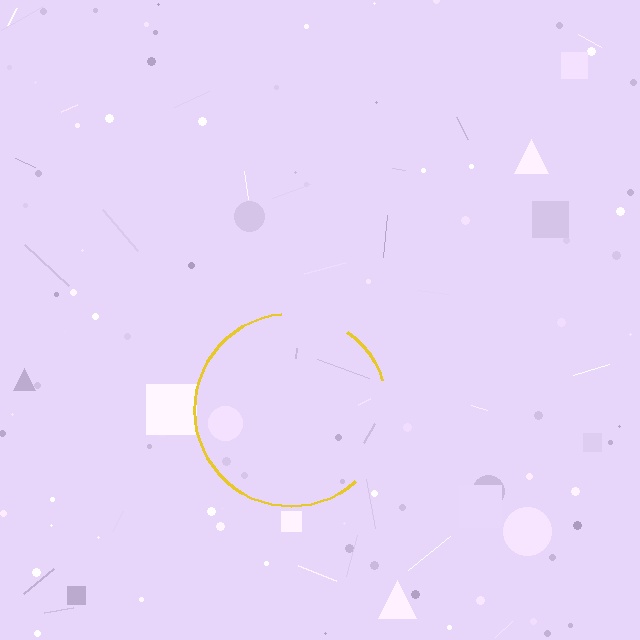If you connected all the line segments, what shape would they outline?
They would outline a circle.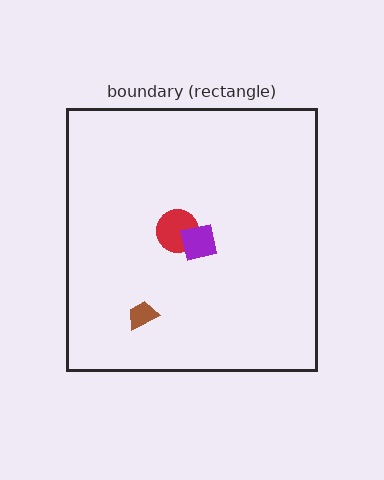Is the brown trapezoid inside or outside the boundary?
Inside.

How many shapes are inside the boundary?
3 inside, 0 outside.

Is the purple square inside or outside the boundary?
Inside.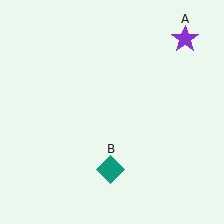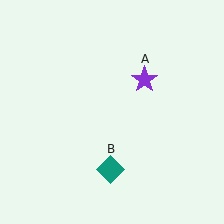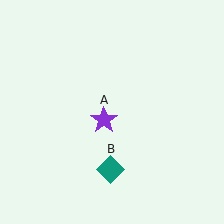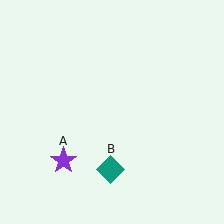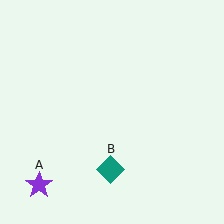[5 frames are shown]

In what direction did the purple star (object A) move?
The purple star (object A) moved down and to the left.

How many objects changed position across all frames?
1 object changed position: purple star (object A).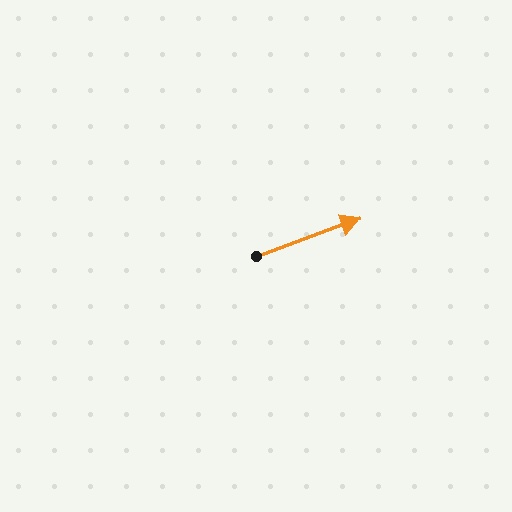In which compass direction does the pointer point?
East.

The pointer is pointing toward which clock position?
Roughly 2 o'clock.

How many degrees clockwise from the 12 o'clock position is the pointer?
Approximately 70 degrees.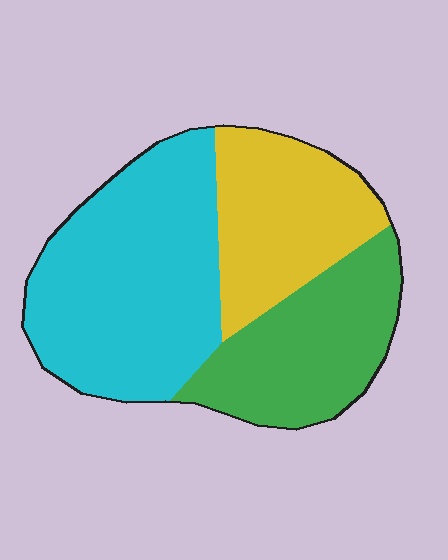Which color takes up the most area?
Cyan, at roughly 45%.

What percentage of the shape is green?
Green takes up between a sixth and a third of the shape.